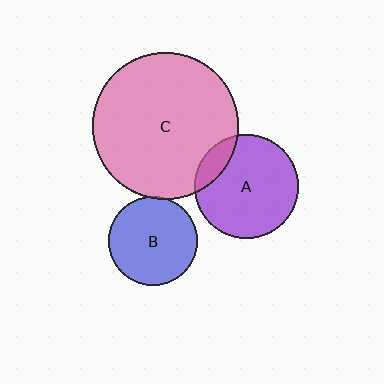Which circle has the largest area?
Circle C (pink).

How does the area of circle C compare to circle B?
Approximately 2.7 times.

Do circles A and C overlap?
Yes.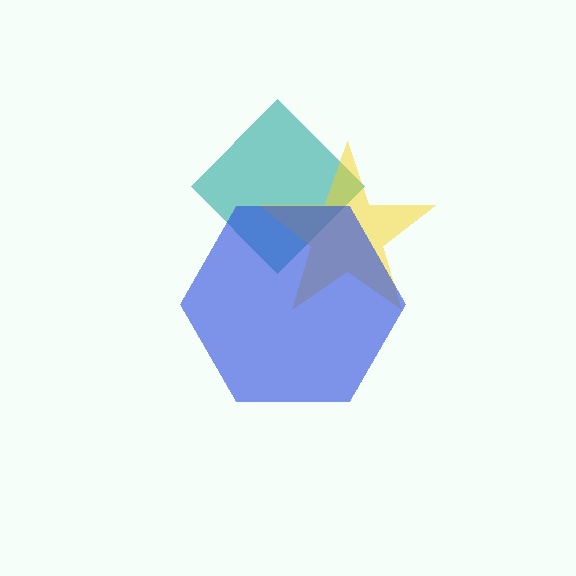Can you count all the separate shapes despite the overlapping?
Yes, there are 3 separate shapes.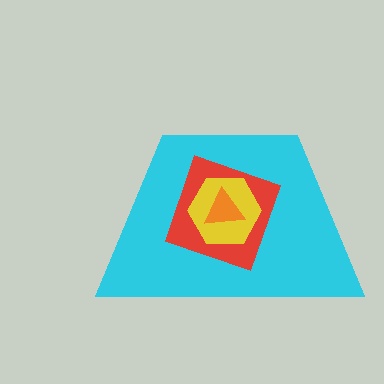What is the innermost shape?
The orange triangle.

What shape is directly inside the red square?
The yellow hexagon.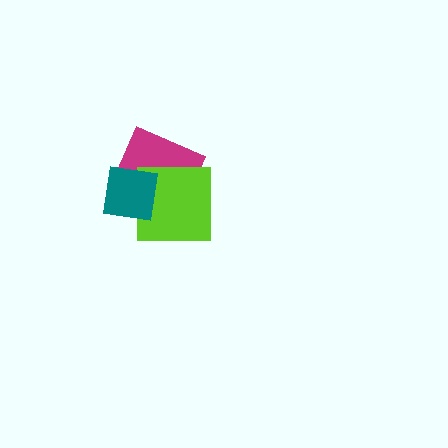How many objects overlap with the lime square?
2 objects overlap with the lime square.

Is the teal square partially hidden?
No, no other shape covers it.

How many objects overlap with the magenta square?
2 objects overlap with the magenta square.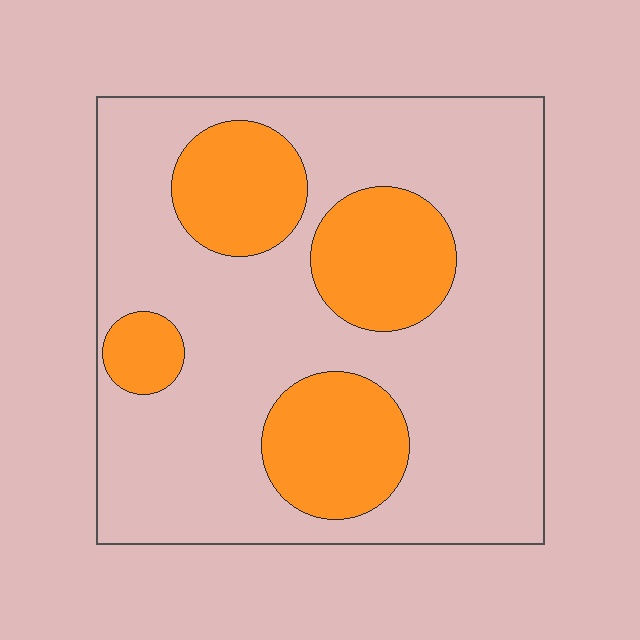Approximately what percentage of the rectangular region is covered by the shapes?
Approximately 25%.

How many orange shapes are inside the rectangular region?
4.